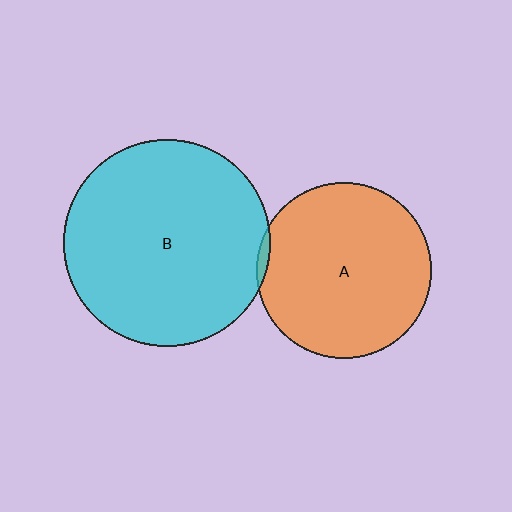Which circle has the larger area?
Circle B (cyan).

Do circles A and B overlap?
Yes.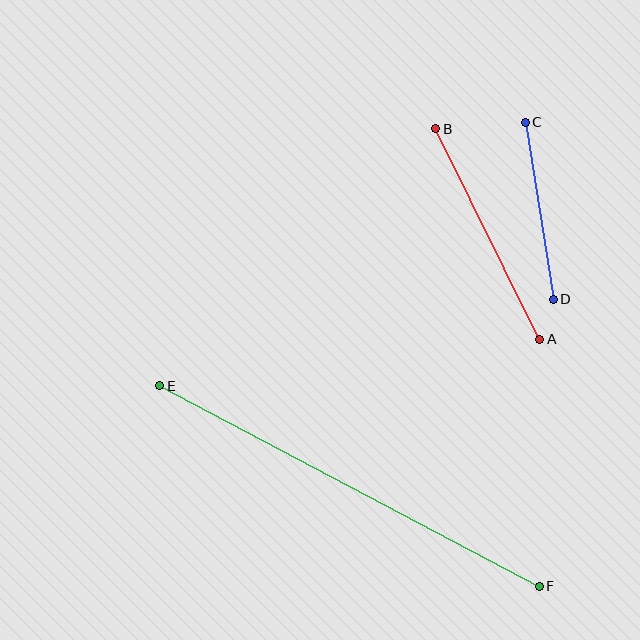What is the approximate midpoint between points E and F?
The midpoint is at approximately (349, 486) pixels.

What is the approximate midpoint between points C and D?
The midpoint is at approximately (539, 211) pixels.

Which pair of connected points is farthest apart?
Points E and F are farthest apart.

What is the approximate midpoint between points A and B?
The midpoint is at approximately (488, 234) pixels.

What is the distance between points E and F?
The distance is approximately 429 pixels.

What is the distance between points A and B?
The distance is approximately 235 pixels.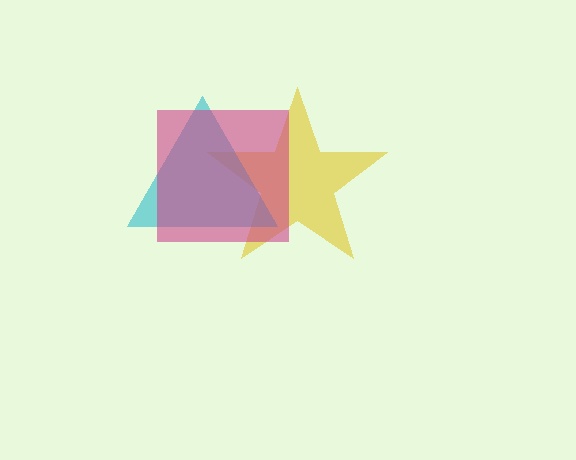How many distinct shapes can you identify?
There are 3 distinct shapes: a yellow star, a cyan triangle, a magenta square.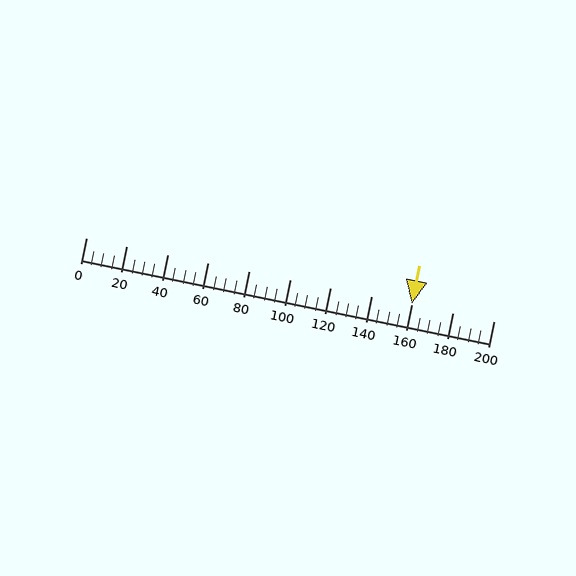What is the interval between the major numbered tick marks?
The major tick marks are spaced 20 units apart.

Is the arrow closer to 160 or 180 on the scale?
The arrow is closer to 160.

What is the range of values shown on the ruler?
The ruler shows values from 0 to 200.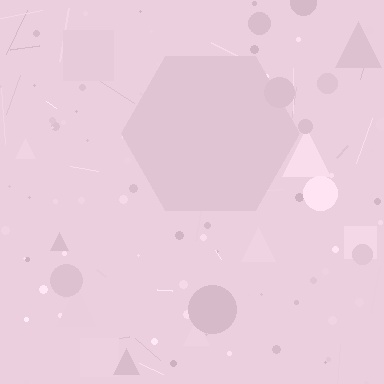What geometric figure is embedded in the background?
A hexagon is embedded in the background.